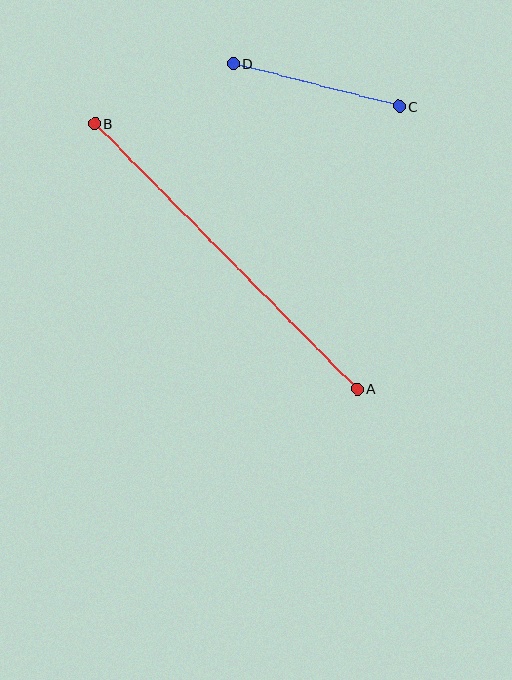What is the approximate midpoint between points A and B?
The midpoint is at approximately (226, 256) pixels.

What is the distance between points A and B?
The distance is approximately 373 pixels.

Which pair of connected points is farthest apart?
Points A and B are farthest apart.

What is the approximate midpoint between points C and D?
The midpoint is at approximately (316, 85) pixels.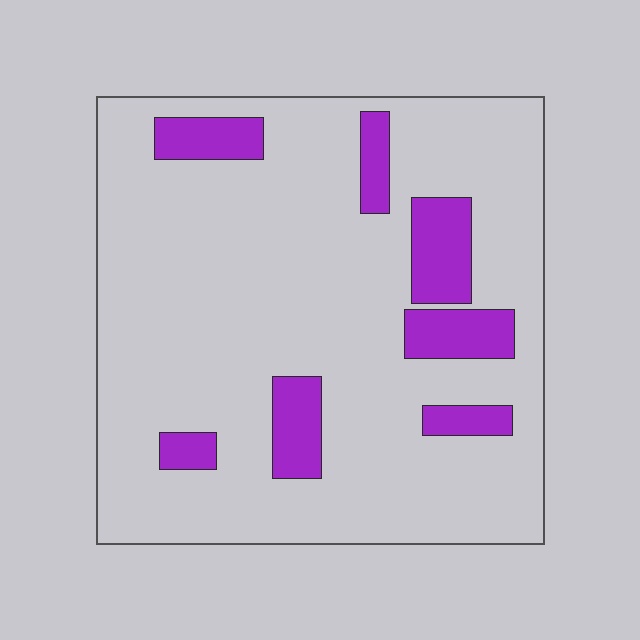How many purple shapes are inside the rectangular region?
7.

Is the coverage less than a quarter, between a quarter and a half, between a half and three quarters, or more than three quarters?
Less than a quarter.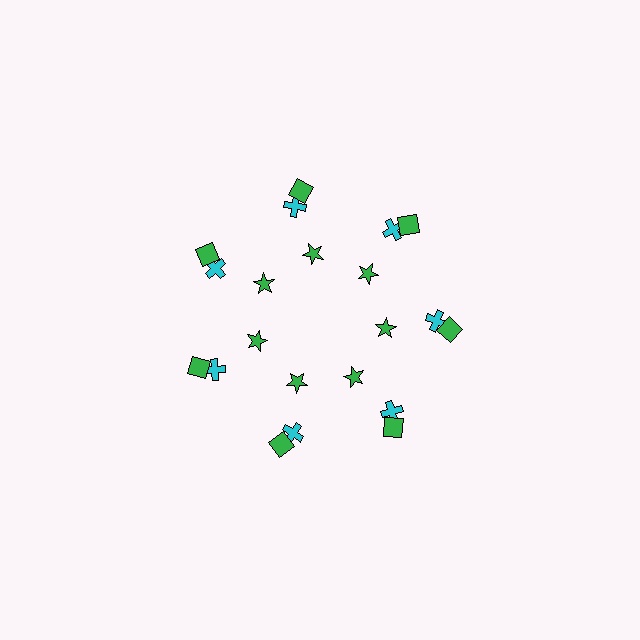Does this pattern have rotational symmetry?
Yes, this pattern has 7-fold rotational symmetry. It looks the same after rotating 51 degrees around the center.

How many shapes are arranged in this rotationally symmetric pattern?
There are 21 shapes, arranged in 7 groups of 3.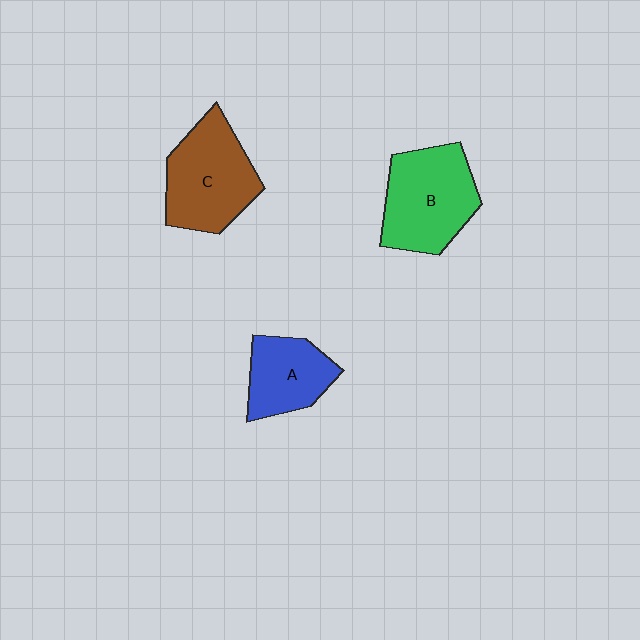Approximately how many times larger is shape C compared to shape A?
Approximately 1.4 times.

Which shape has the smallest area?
Shape A (blue).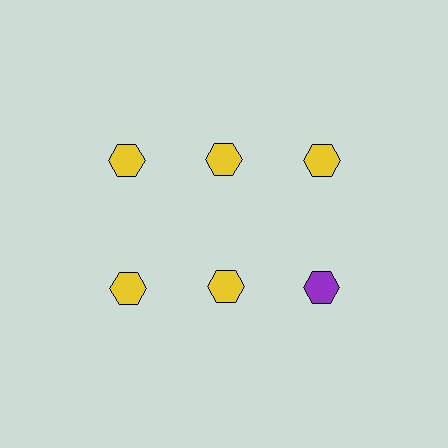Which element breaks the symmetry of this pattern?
The purple hexagon in the second row, center column breaks the symmetry. All other shapes are yellow hexagons.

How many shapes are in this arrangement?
There are 6 shapes arranged in a grid pattern.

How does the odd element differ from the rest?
It has a different color: purple instead of yellow.